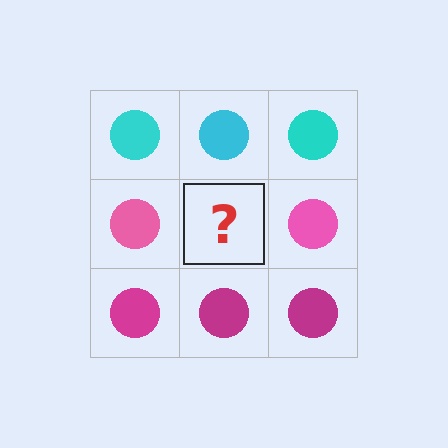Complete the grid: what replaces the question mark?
The question mark should be replaced with a pink circle.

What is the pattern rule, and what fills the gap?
The rule is that each row has a consistent color. The gap should be filled with a pink circle.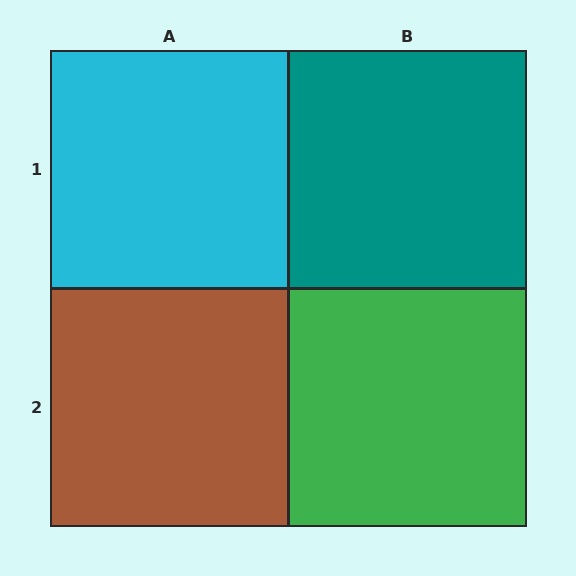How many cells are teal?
1 cell is teal.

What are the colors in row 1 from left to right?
Cyan, teal.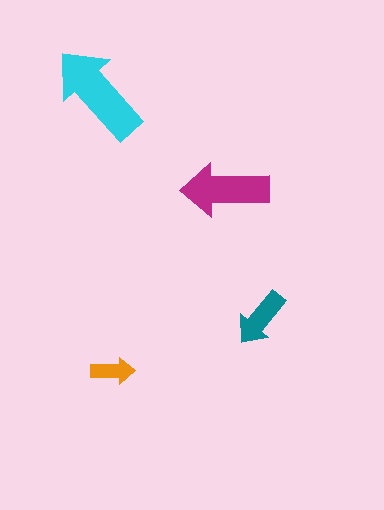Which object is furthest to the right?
The teal arrow is rightmost.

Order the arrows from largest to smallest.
the cyan one, the magenta one, the teal one, the orange one.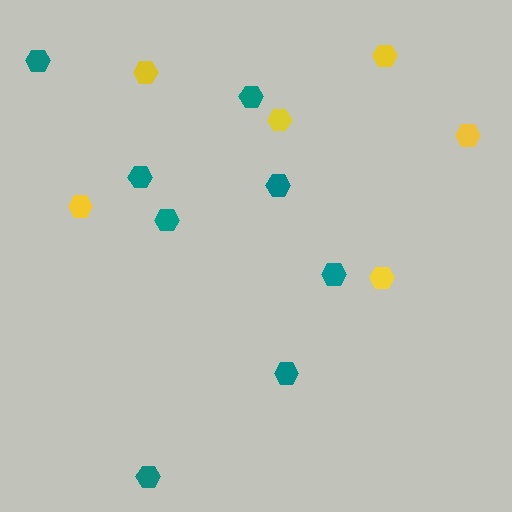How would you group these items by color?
There are 2 groups: one group of teal hexagons (8) and one group of yellow hexagons (6).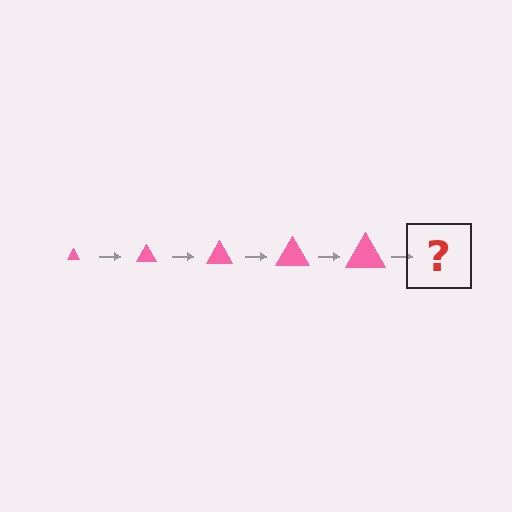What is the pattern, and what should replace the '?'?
The pattern is that the triangle gets progressively larger each step. The '?' should be a pink triangle, larger than the previous one.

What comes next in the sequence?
The next element should be a pink triangle, larger than the previous one.